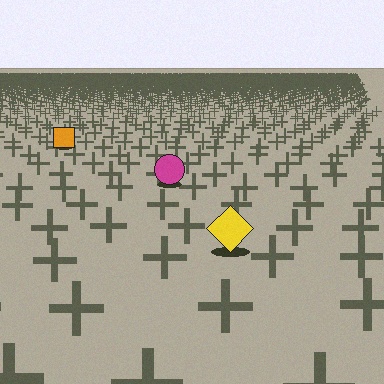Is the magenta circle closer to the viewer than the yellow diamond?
No. The yellow diamond is closer — you can tell from the texture gradient: the ground texture is coarser near it.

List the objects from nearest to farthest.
From nearest to farthest: the yellow diamond, the magenta circle, the orange square.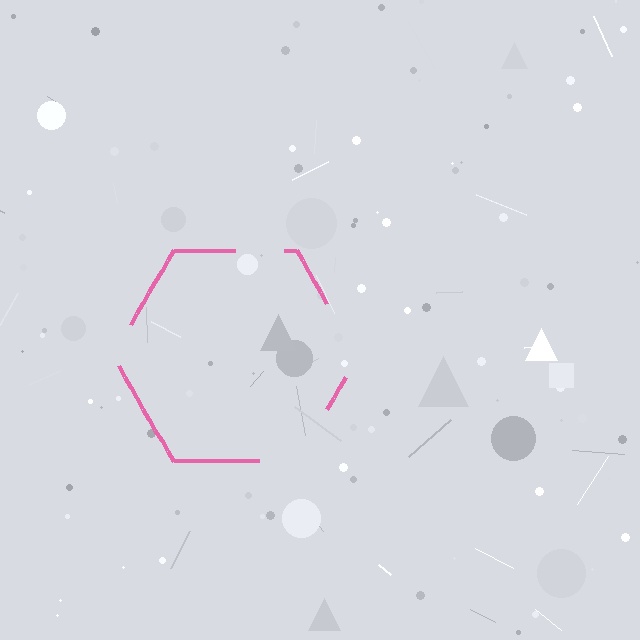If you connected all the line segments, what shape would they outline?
They would outline a hexagon.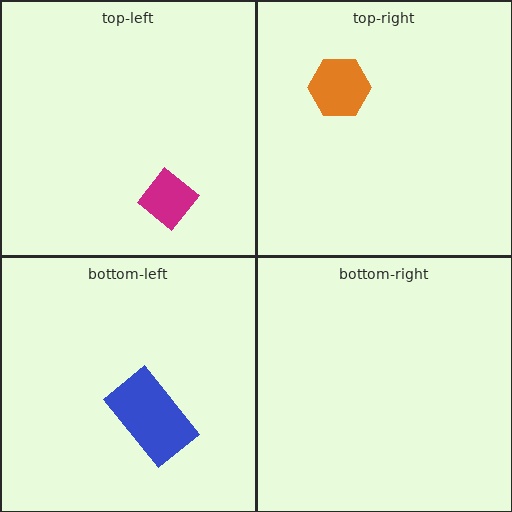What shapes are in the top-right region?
The orange hexagon.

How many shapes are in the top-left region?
1.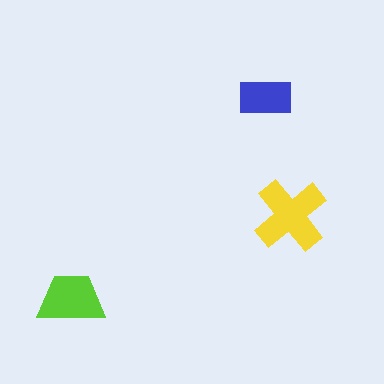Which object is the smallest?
The blue rectangle.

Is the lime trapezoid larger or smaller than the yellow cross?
Smaller.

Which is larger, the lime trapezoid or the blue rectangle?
The lime trapezoid.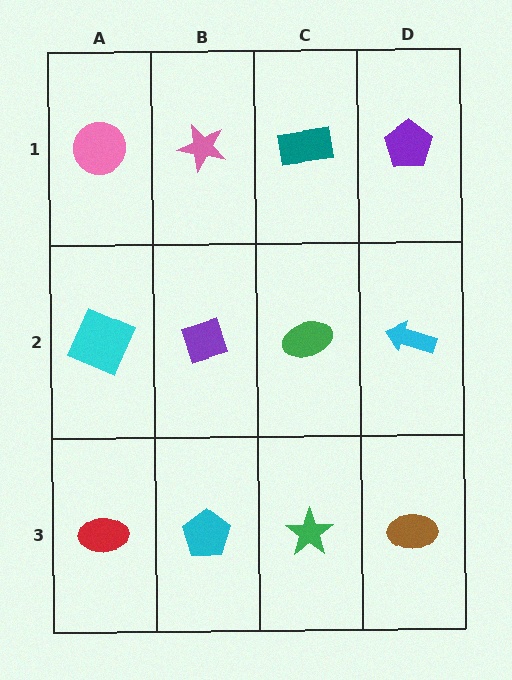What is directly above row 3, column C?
A green ellipse.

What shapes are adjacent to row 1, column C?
A green ellipse (row 2, column C), a pink star (row 1, column B), a purple pentagon (row 1, column D).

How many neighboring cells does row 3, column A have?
2.